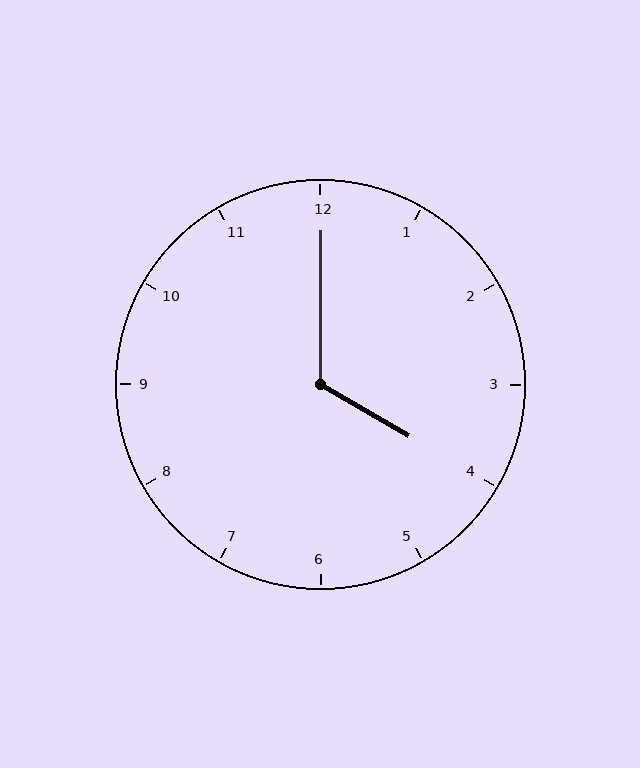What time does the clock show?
4:00.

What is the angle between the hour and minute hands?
Approximately 120 degrees.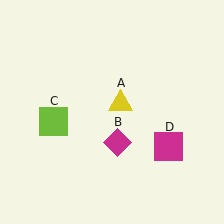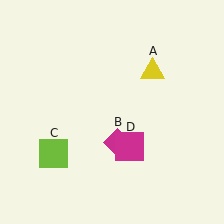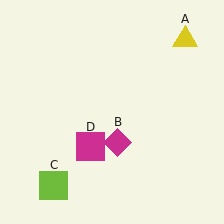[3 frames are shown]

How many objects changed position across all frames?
3 objects changed position: yellow triangle (object A), lime square (object C), magenta square (object D).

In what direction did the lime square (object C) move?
The lime square (object C) moved down.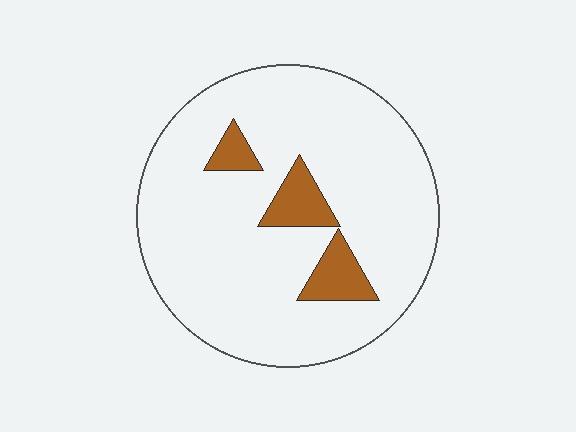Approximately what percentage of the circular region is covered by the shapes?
Approximately 10%.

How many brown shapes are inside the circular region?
3.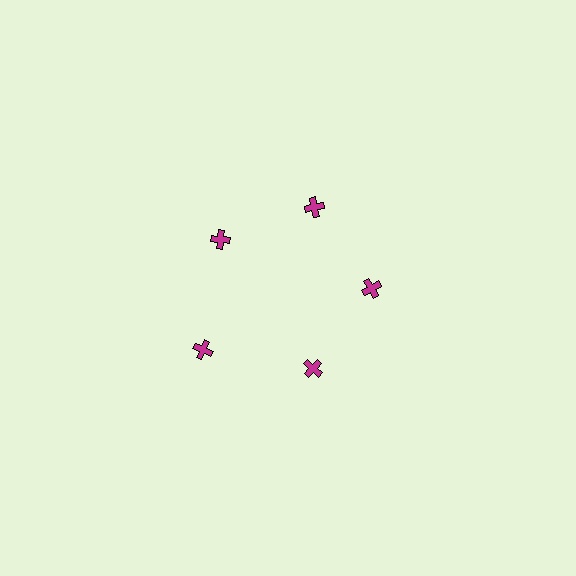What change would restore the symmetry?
The symmetry would be restored by moving it inward, back onto the ring so that all 5 crosses sit at equal angles and equal distance from the center.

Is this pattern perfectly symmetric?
No. The 5 magenta crosses are arranged in a ring, but one element near the 8 o'clock position is pushed outward from the center, breaking the 5-fold rotational symmetry.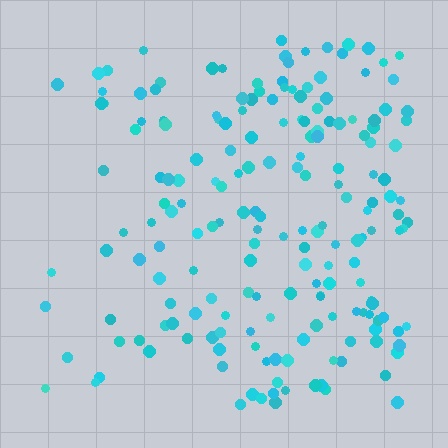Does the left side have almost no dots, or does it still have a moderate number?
Still a moderate number, just noticeably fewer than the right.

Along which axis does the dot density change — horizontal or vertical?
Horizontal.